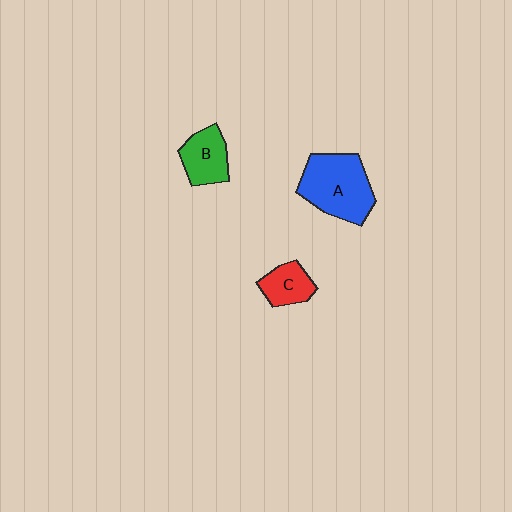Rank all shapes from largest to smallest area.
From largest to smallest: A (blue), B (green), C (red).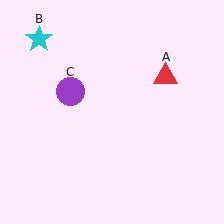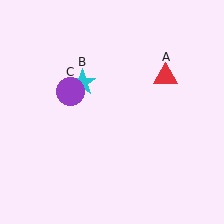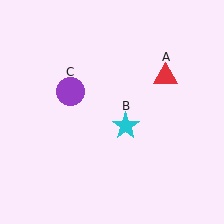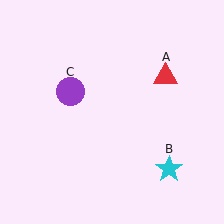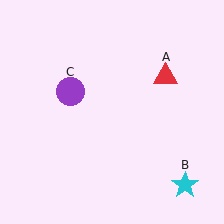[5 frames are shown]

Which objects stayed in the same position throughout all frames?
Red triangle (object A) and purple circle (object C) remained stationary.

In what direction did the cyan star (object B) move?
The cyan star (object B) moved down and to the right.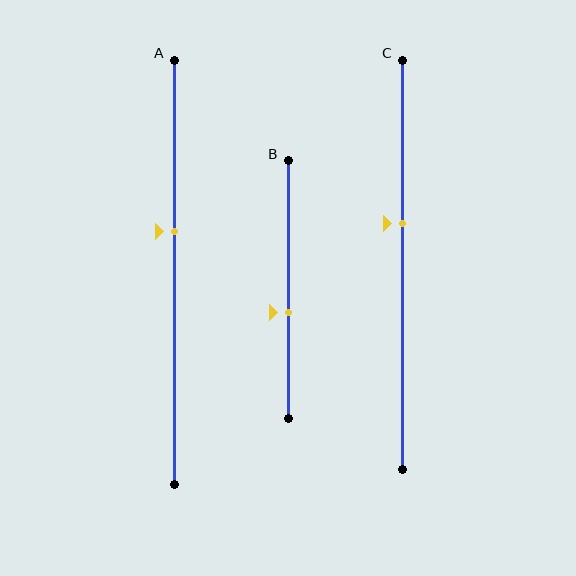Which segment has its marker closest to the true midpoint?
Segment B has its marker closest to the true midpoint.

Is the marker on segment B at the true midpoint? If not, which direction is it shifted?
No, the marker on segment B is shifted downward by about 9% of the segment length.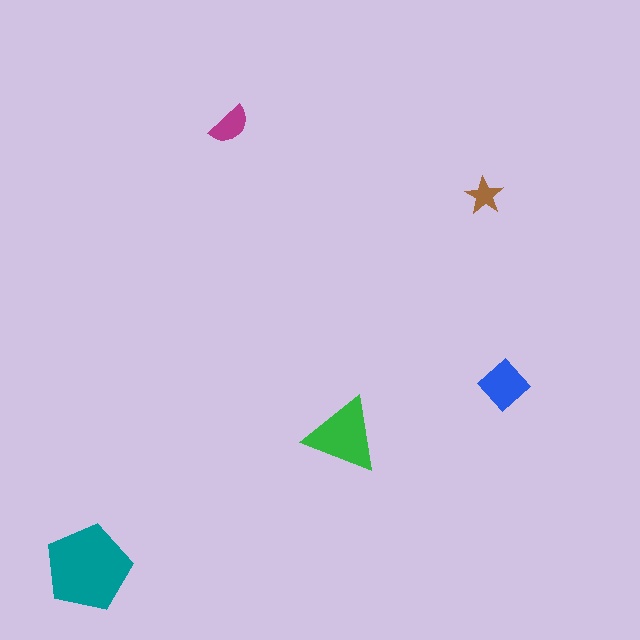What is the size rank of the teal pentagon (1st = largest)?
1st.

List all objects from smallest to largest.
The brown star, the magenta semicircle, the blue diamond, the green triangle, the teal pentagon.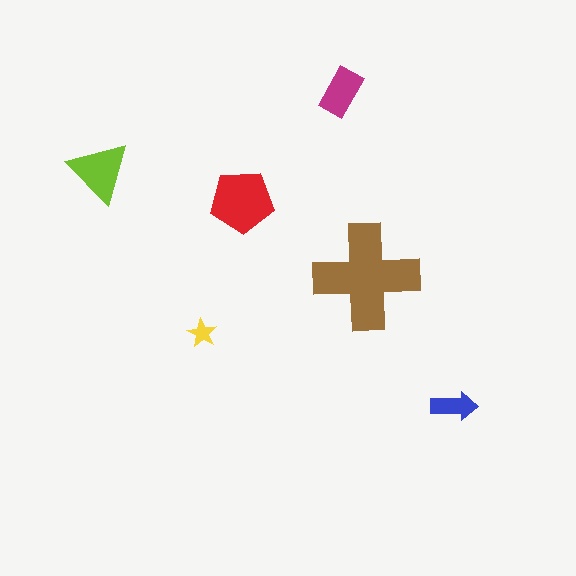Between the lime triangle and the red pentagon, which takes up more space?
The red pentagon.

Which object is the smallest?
The yellow star.